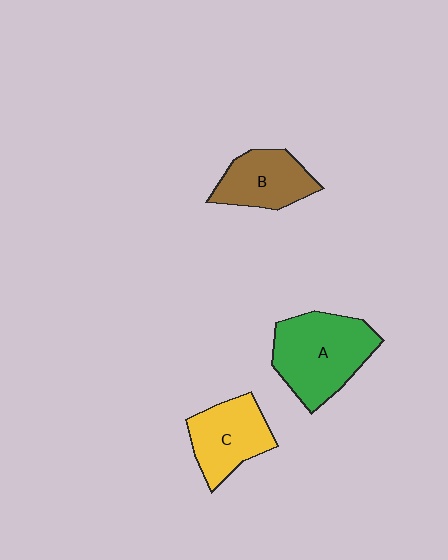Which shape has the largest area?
Shape A (green).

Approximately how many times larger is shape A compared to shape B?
Approximately 1.5 times.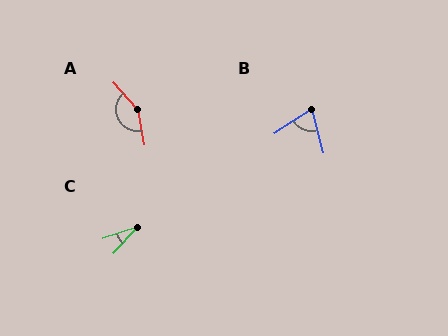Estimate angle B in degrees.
Approximately 72 degrees.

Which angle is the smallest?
C, at approximately 29 degrees.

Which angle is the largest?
A, at approximately 149 degrees.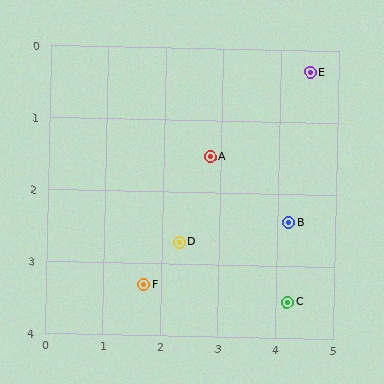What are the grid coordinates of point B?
Point B is at approximately (4.2, 2.4).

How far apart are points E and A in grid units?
Points E and A are about 2.1 grid units apart.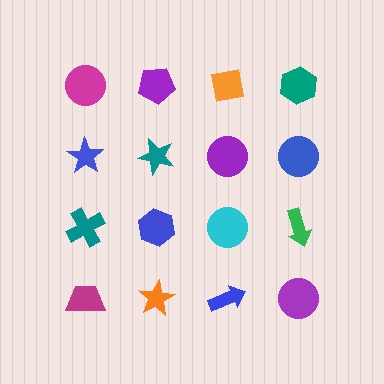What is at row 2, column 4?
A blue circle.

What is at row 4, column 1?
A magenta trapezoid.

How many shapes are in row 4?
4 shapes.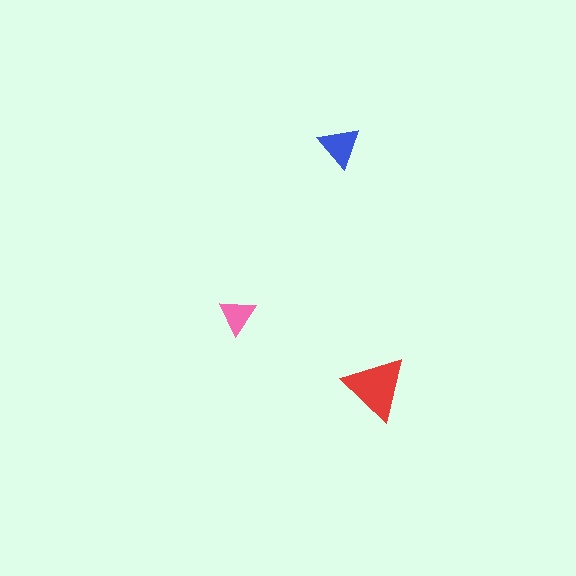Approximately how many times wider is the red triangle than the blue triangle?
About 1.5 times wider.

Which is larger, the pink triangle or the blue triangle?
The blue one.